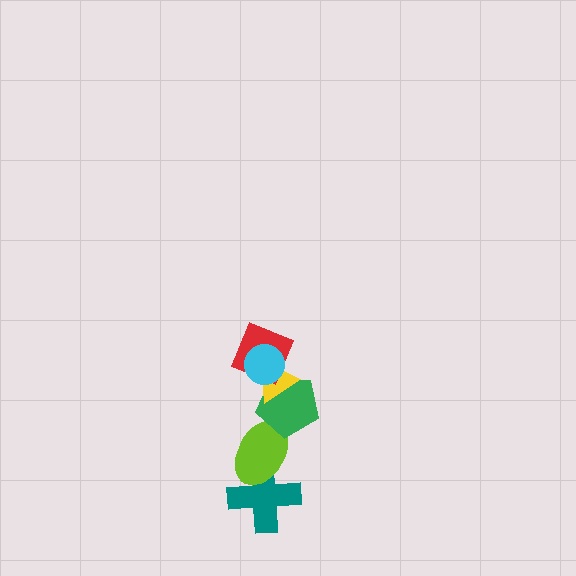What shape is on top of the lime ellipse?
The green pentagon is on top of the lime ellipse.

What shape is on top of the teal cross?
The lime ellipse is on top of the teal cross.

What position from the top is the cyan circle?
The cyan circle is 1st from the top.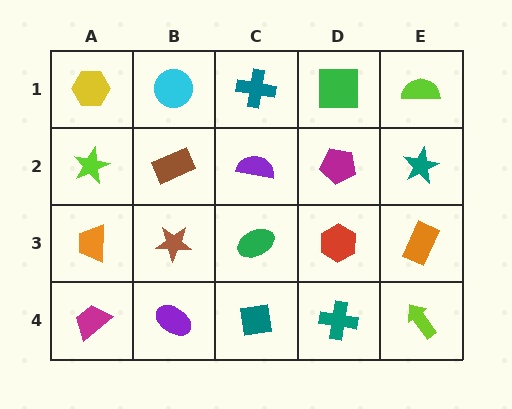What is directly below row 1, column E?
A teal star.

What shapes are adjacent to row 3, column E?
A teal star (row 2, column E), a lime arrow (row 4, column E), a red hexagon (row 3, column D).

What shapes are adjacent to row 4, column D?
A red hexagon (row 3, column D), a teal square (row 4, column C), a lime arrow (row 4, column E).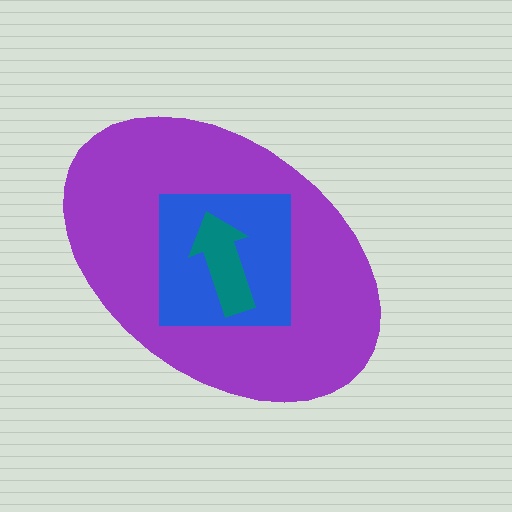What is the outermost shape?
The purple ellipse.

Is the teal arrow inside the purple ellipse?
Yes.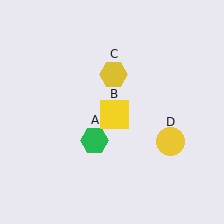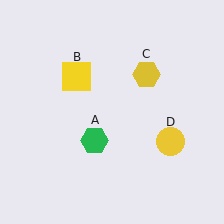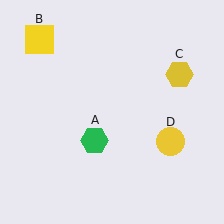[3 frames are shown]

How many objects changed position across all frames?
2 objects changed position: yellow square (object B), yellow hexagon (object C).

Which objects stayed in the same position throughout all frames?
Green hexagon (object A) and yellow circle (object D) remained stationary.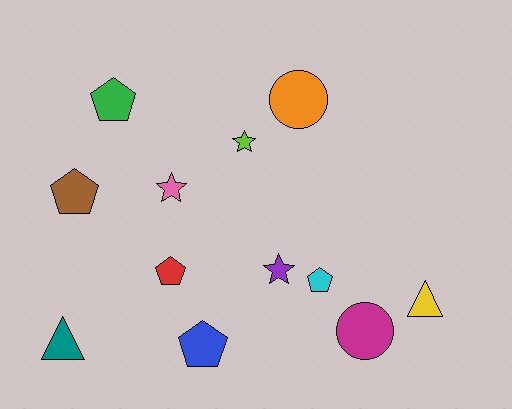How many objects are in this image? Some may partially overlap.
There are 12 objects.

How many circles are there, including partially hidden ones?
There are 2 circles.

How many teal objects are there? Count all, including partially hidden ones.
There is 1 teal object.